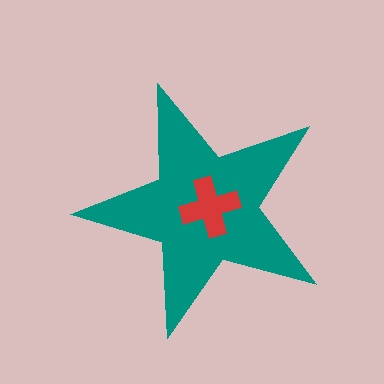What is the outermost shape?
The teal star.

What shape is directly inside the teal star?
The red cross.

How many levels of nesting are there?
2.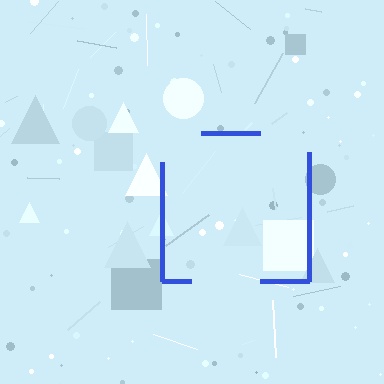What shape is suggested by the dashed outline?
The dashed outline suggests a square.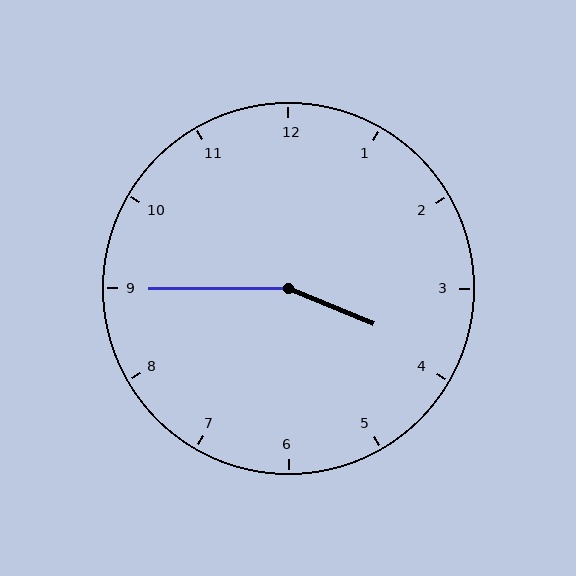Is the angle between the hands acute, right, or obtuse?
It is obtuse.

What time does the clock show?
3:45.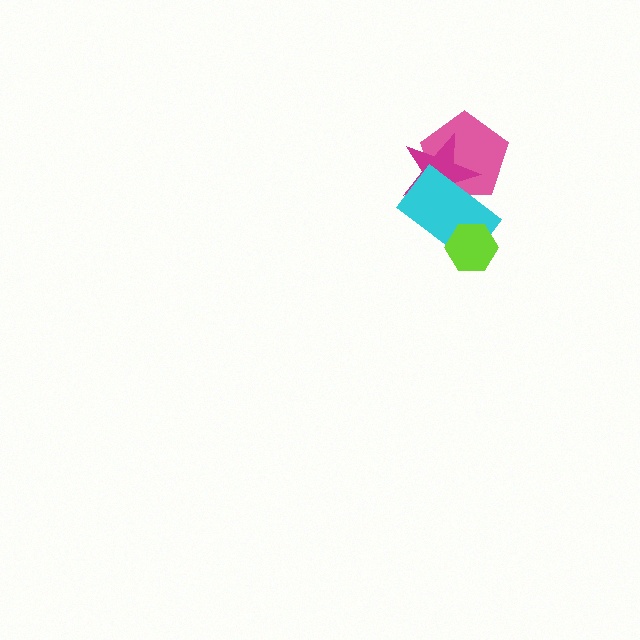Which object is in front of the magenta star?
The cyan rectangle is in front of the magenta star.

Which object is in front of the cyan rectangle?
The lime hexagon is in front of the cyan rectangle.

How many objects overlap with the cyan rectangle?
3 objects overlap with the cyan rectangle.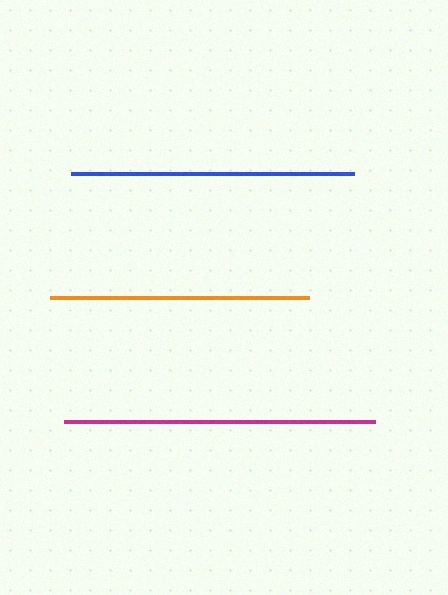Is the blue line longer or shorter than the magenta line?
The magenta line is longer than the blue line.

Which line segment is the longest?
The magenta line is the longest at approximately 312 pixels.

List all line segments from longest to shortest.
From longest to shortest: magenta, blue, orange.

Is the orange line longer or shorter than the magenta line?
The magenta line is longer than the orange line.